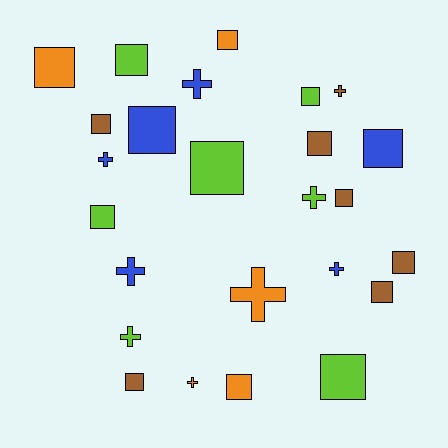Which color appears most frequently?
Brown, with 7 objects.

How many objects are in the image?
There are 25 objects.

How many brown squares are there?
There are 6 brown squares.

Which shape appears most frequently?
Square, with 16 objects.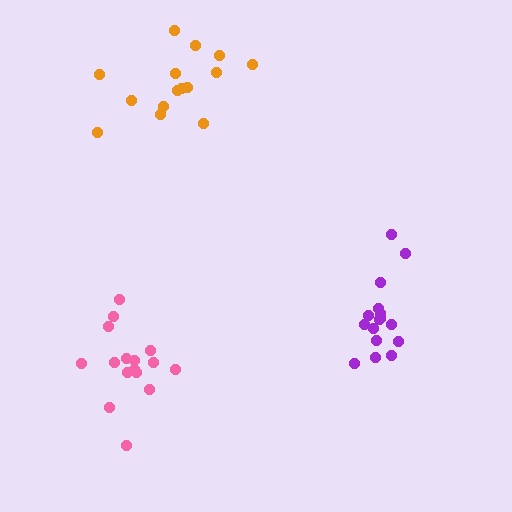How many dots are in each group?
Group 1: 15 dots, Group 2: 16 dots, Group 3: 16 dots (47 total).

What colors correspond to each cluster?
The clusters are colored: orange, purple, pink.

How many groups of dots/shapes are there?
There are 3 groups.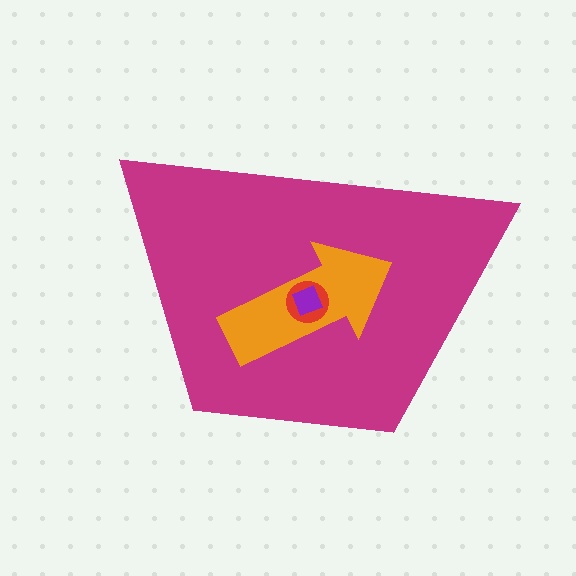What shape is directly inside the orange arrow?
The red circle.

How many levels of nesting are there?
4.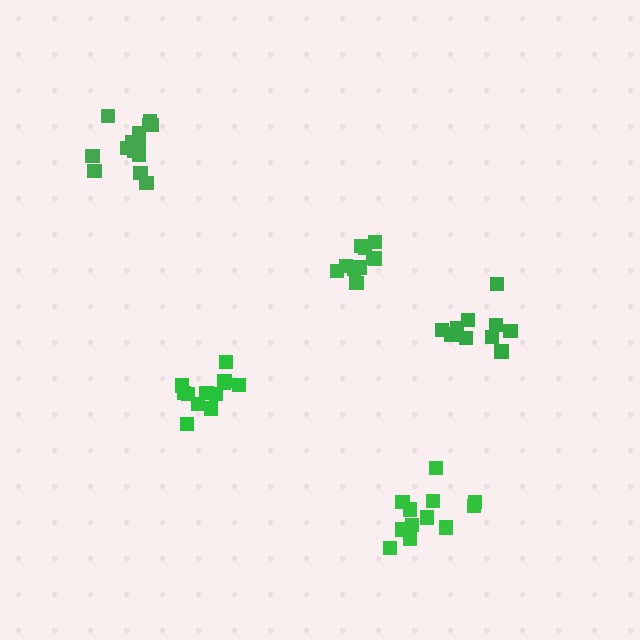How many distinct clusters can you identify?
There are 5 distinct clusters.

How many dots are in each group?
Group 1: 10 dots, Group 2: 12 dots, Group 3: 14 dots, Group 4: 12 dots, Group 5: 10 dots (58 total).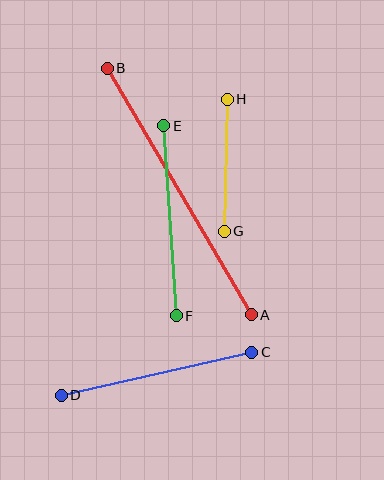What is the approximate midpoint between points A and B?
The midpoint is at approximately (179, 192) pixels.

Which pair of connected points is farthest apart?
Points A and B are farthest apart.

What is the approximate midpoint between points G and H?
The midpoint is at approximately (226, 165) pixels.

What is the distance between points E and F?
The distance is approximately 190 pixels.